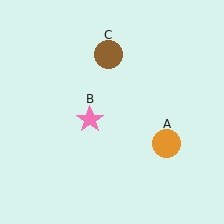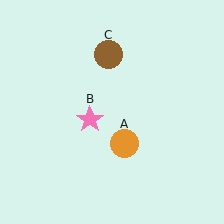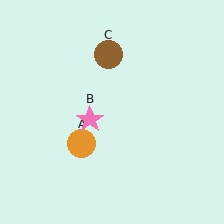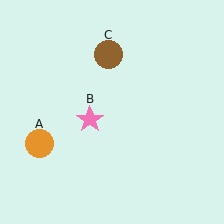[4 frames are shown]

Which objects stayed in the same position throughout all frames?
Pink star (object B) and brown circle (object C) remained stationary.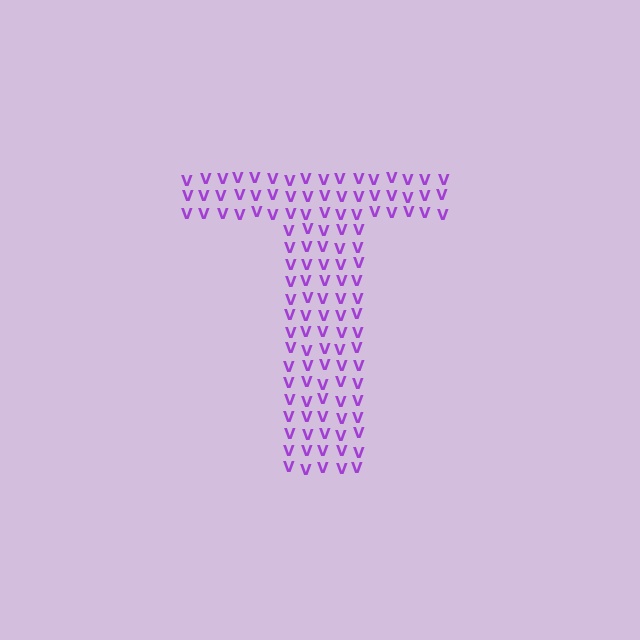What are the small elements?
The small elements are letter V's.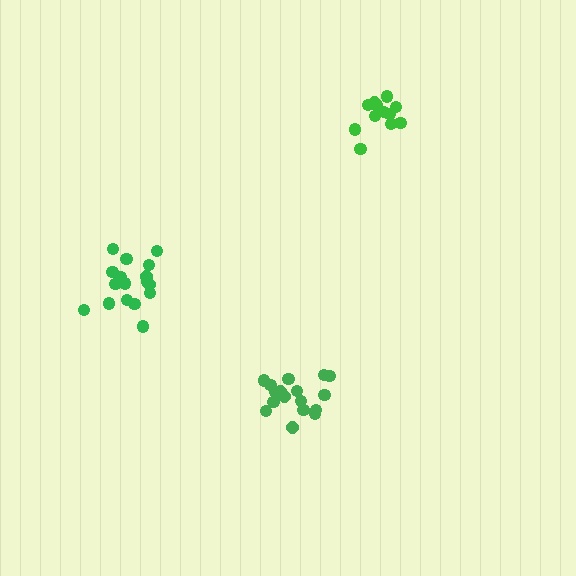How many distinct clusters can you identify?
There are 3 distinct clusters.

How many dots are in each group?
Group 1: 12 dots, Group 2: 17 dots, Group 3: 17 dots (46 total).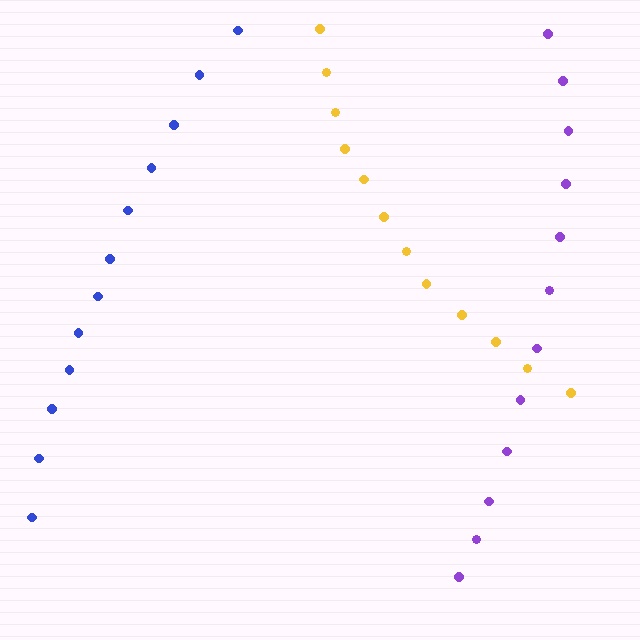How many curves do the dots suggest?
There are 3 distinct paths.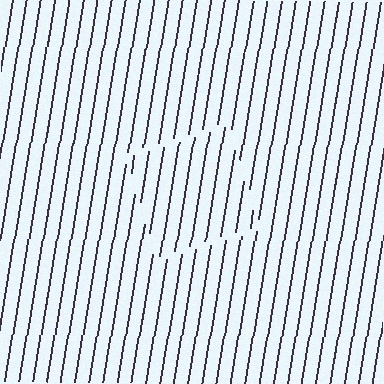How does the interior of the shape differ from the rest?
The interior of the shape contains the same grating, shifted by half a period — the contour is defined by the phase discontinuity where line-ends from the inner and outer gratings abut.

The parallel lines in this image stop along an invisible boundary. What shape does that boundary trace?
An illusory square. The interior of the shape contains the same grating, shifted by half a period — the contour is defined by the phase discontinuity where line-ends from the inner and outer gratings abut.